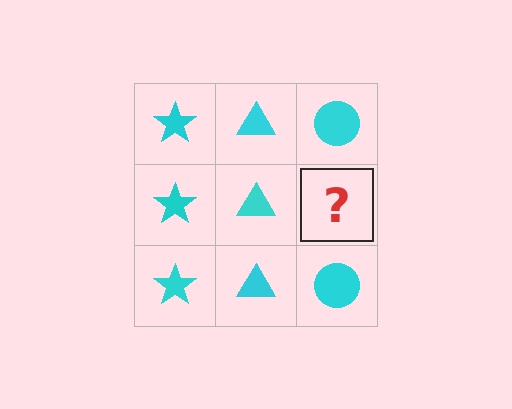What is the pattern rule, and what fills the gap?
The rule is that each column has a consistent shape. The gap should be filled with a cyan circle.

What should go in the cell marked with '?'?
The missing cell should contain a cyan circle.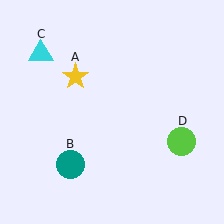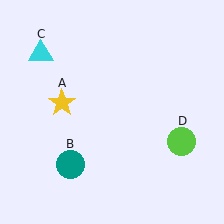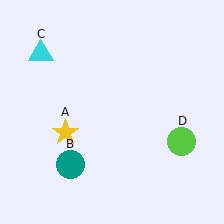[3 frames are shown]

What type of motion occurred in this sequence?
The yellow star (object A) rotated counterclockwise around the center of the scene.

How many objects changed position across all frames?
1 object changed position: yellow star (object A).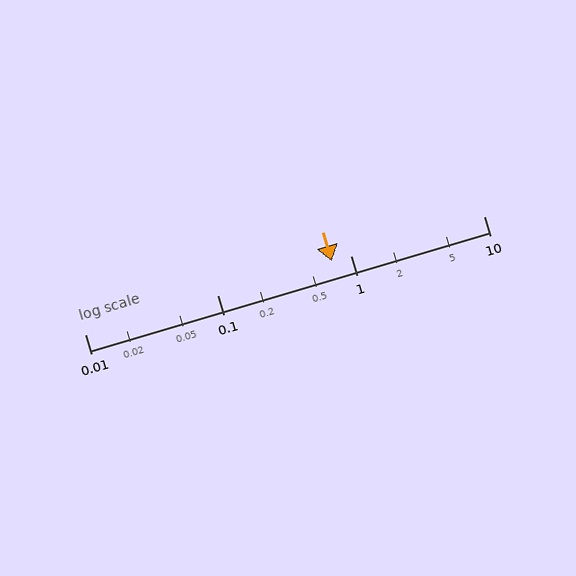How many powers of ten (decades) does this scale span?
The scale spans 3 decades, from 0.01 to 10.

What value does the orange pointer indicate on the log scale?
The pointer indicates approximately 0.72.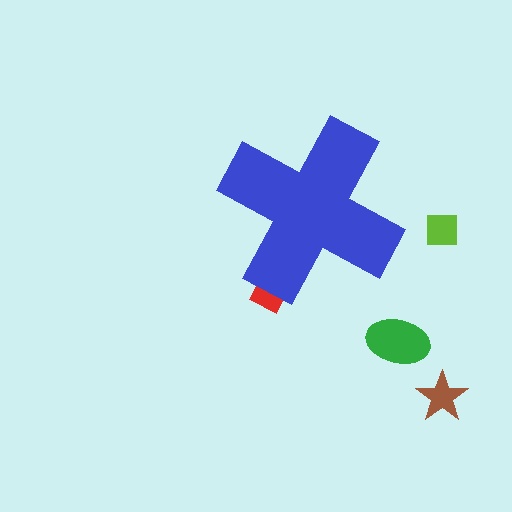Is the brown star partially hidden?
No, the brown star is fully visible.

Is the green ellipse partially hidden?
No, the green ellipse is fully visible.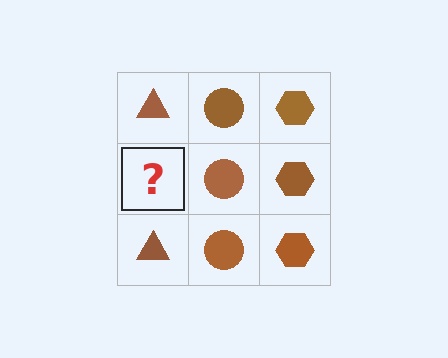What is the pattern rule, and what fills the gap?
The rule is that each column has a consistent shape. The gap should be filled with a brown triangle.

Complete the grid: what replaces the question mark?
The question mark should be replaced with a brown triangle.